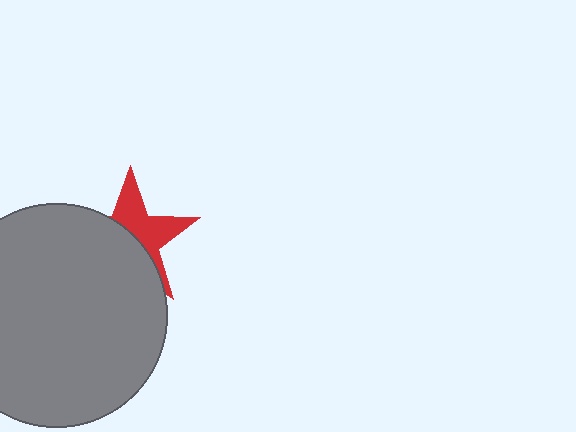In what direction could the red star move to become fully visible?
The red star could move toward the upper-right. That would shift it out from behind the gray circle entirely.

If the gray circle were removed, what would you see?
You would see the complete red star.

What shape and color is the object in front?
The object in front is a gray circle.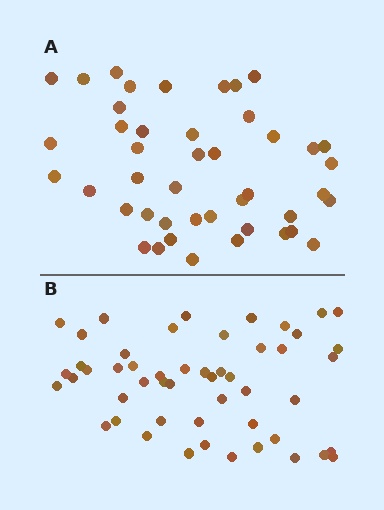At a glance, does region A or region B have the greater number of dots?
Region B (the bottom region) has more dots.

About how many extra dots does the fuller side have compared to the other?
Region B has roughly 8 or so more dots than region A.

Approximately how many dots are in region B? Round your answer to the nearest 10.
About 50 dots. (The exact count is 51, which rounds to 50.)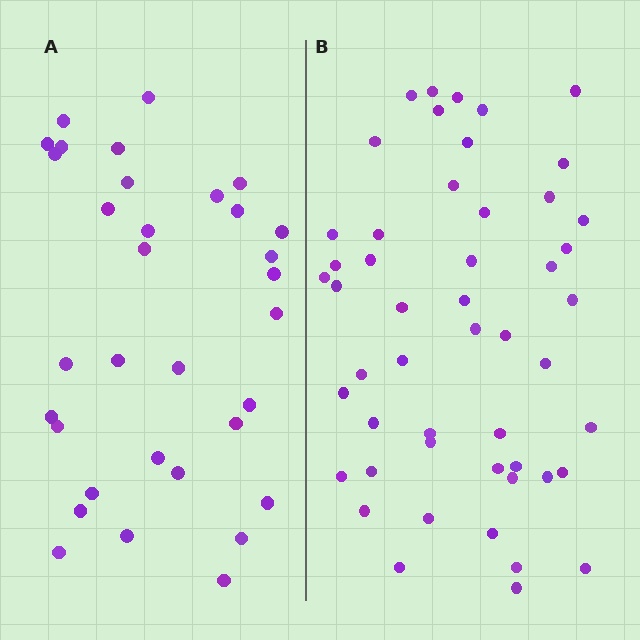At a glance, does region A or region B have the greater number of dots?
Region B (the right region) has more dots.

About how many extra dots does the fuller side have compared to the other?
Region B has approximately 15 more dots than region A.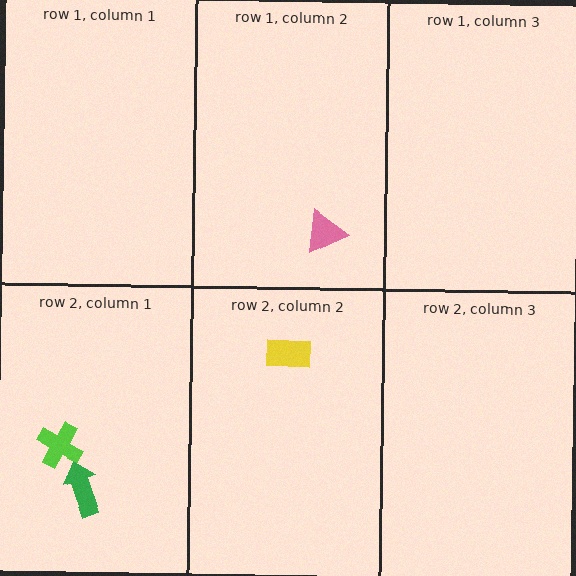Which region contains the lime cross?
The row 2, column 1 region.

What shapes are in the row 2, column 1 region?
The lime cross, the green arrow.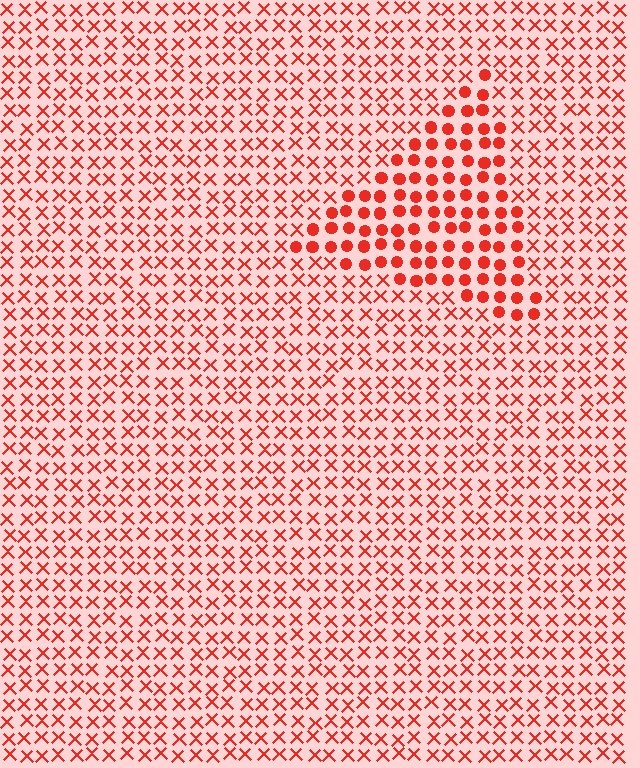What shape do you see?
I see a triangle.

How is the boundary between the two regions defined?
The boundary is defined by a change in element shape: circles inside vs. X marks outside. All elements share the same color and spacing.